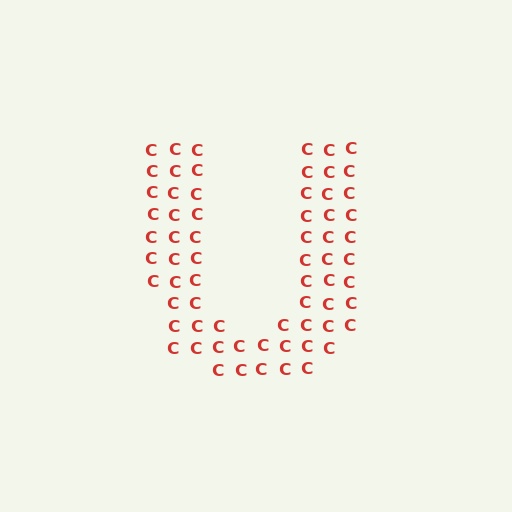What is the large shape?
The large shape is the letter U.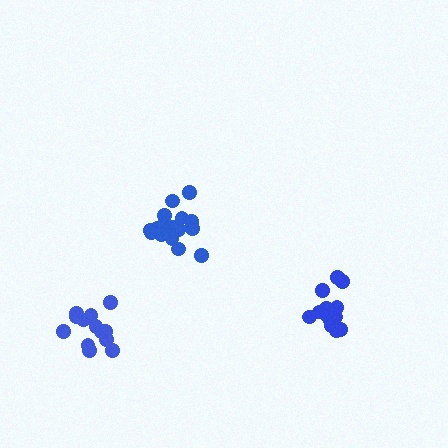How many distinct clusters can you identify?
There are 3 distinct clusters.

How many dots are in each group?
Group 1: 13 dots, Group 2: 18 dots, Group 3: 13 dots (44 total).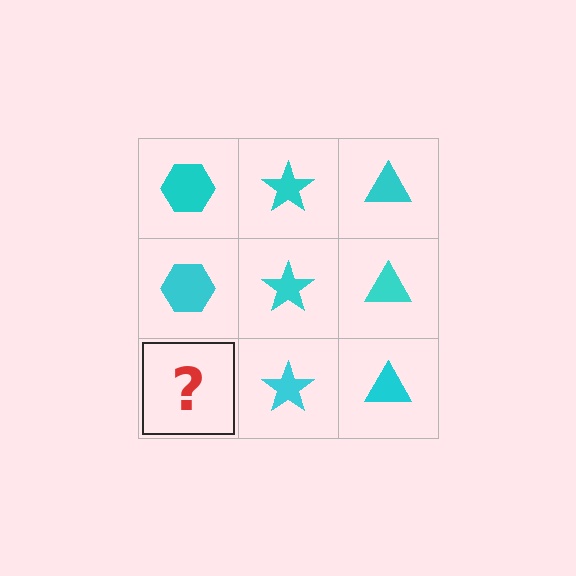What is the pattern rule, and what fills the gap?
The rule is that each column has a consistent shape. The gap should be filled with a cyan hexagon.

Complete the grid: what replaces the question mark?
The question mark should be replaced with a cyan hexagon.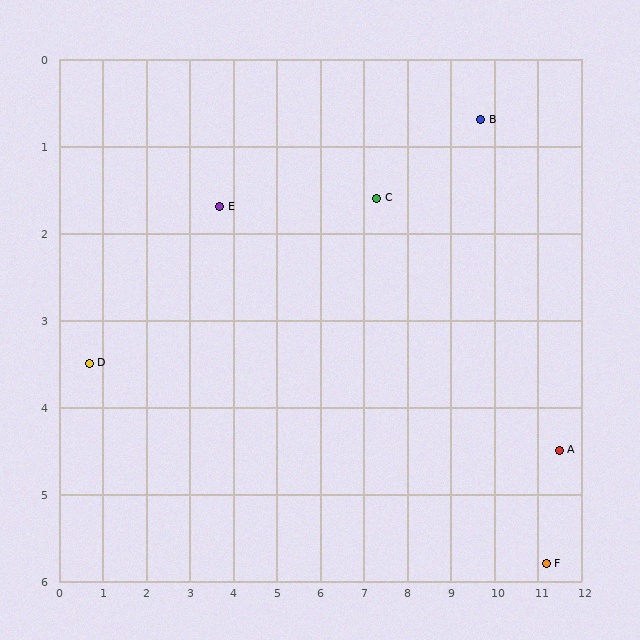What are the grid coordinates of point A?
Point A is at approximately (11.5, 4.5).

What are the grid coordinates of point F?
Point F is at approximately (11.2, 5.8).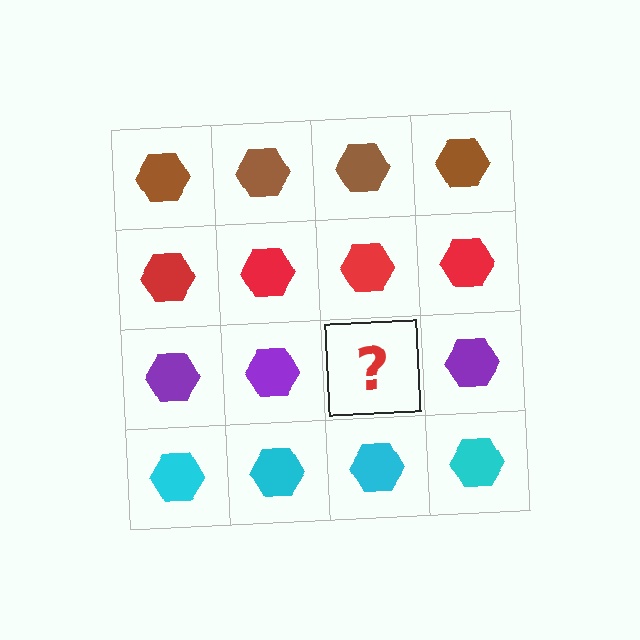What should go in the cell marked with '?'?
The missing cell should contain a purple hexagon.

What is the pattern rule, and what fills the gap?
The rule is that each row has a consistent color. The gap should be filled with a purple hexagon.